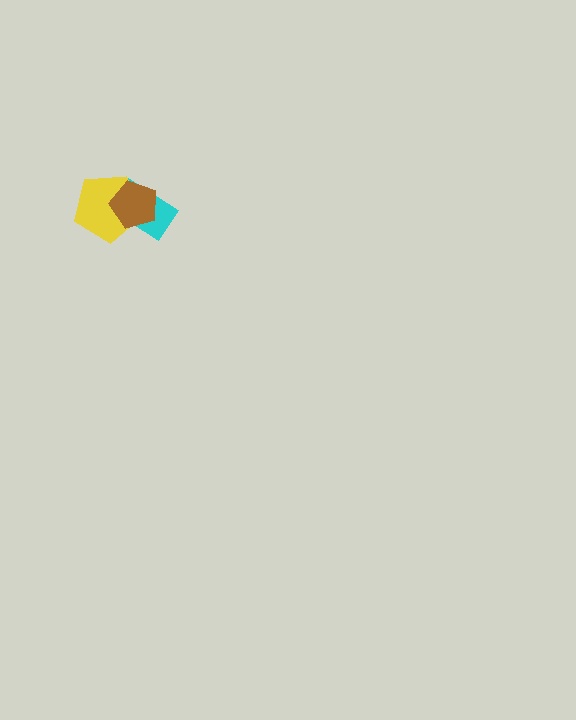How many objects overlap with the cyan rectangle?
2 objects overlap with the cyan rectangle.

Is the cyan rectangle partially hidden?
Yes, it is partially covered by another shape.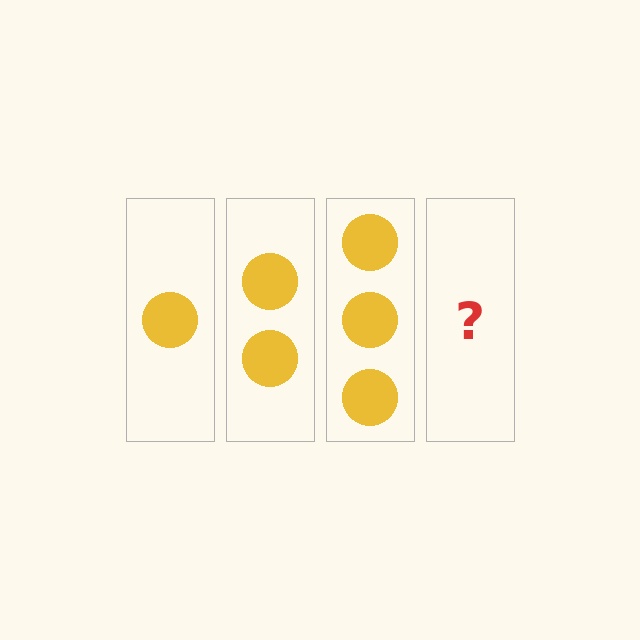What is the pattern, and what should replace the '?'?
The pattern is that each step adds one more circle. The '?' should be 4 circles.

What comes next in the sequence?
The next element should be 4 circles.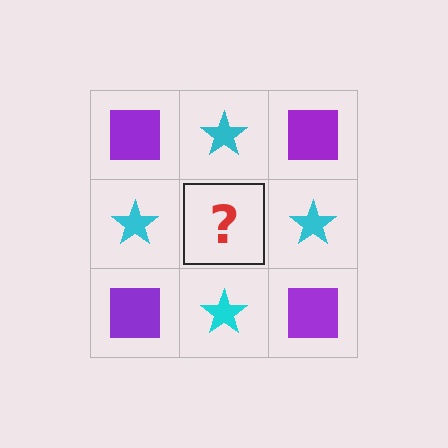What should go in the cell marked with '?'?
The missing cell should contain a purple square.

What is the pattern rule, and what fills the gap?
The rule is that it alternates purple square and cyan star in a checkerboard pattern. The gap should be filled with a purple square.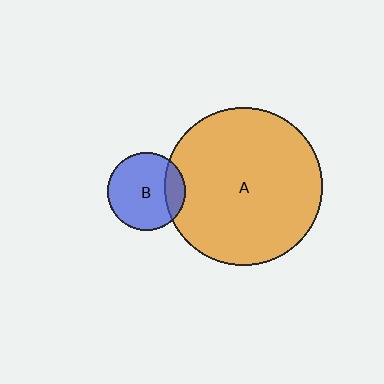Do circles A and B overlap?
Yes.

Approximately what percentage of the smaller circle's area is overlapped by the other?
Approximately 20%.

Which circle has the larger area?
Circle A (orange).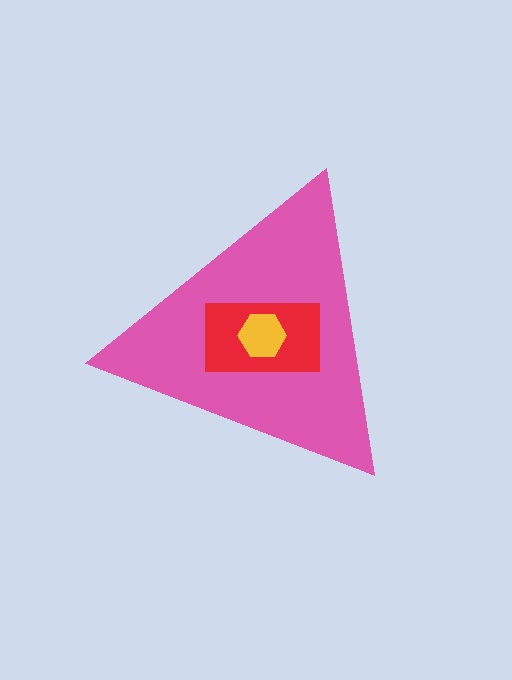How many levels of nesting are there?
3.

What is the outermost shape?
The pink triangle.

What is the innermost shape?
The yellow hexagon.